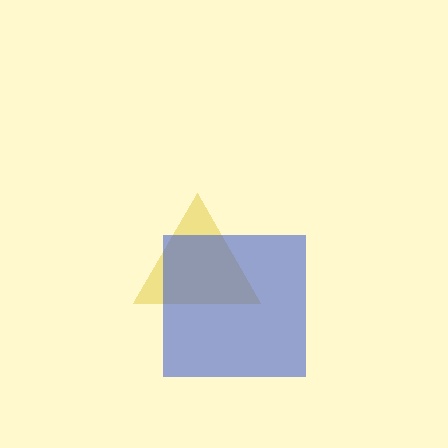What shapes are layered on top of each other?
The layered shapes are: a yellow triangle, a blue square.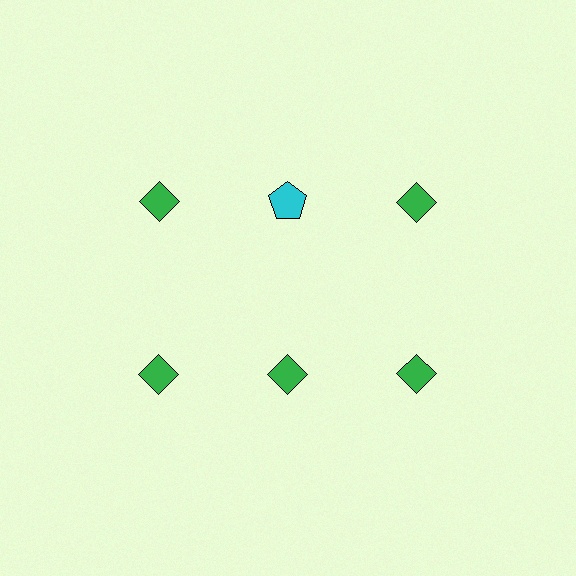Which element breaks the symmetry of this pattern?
The cyan pentagon in the top row, second from left column breaks the symmetry. All other shapes are green diamonds.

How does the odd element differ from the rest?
It differs in both color (cyan instead of green) and shape (pentagon instead of diamond).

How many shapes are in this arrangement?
There are 6 shapes arranged in a grid pattern.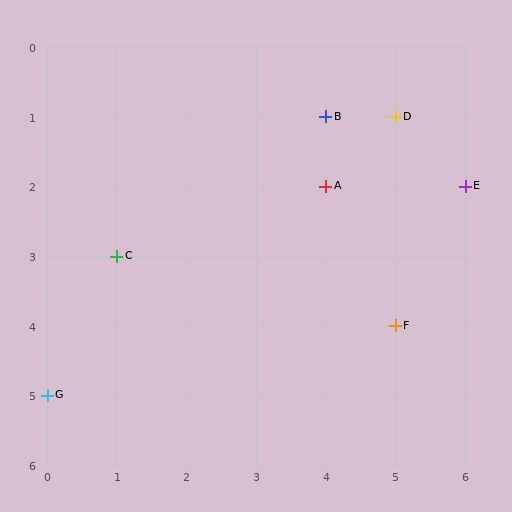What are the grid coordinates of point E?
Point E is at grid coordinates (6, 2).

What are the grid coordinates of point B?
Point B is at grid coordinates (4, 1).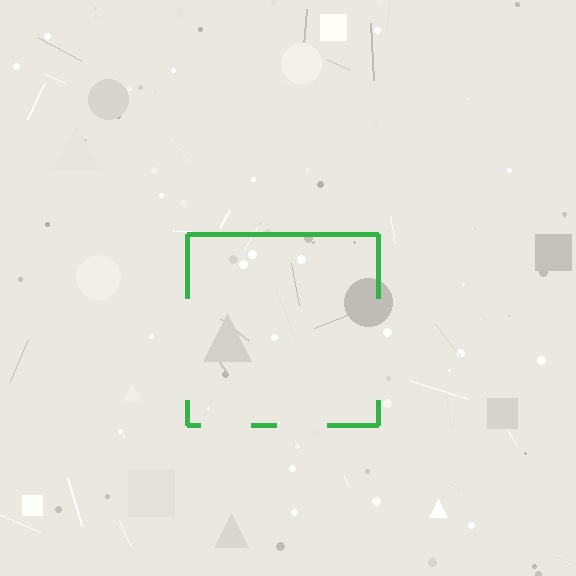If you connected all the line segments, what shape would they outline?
They would outline a square.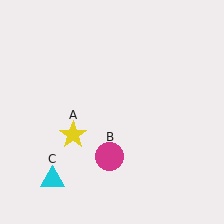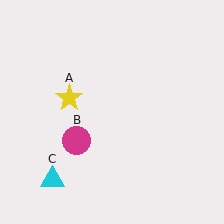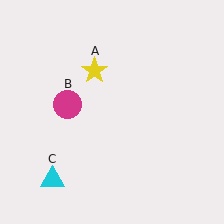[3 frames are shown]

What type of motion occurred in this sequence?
The yellow star (object A), magenta circle (object B) rotated clockwise around the center of the scene.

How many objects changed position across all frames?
2 objects changed position: yellow star (object A), magenta circle (object B).